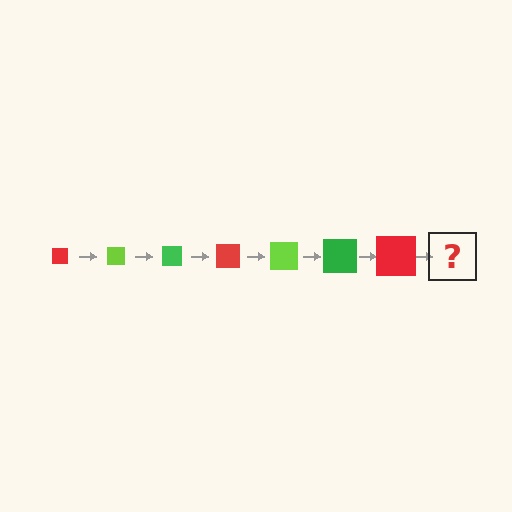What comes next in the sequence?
The next element should be a lime square, larger than the previous one.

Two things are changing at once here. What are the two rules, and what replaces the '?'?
The two rules are that the square grows larger each step and the color cycles through red, lime, and green. The '?' should be a lime square, larger than the previous one.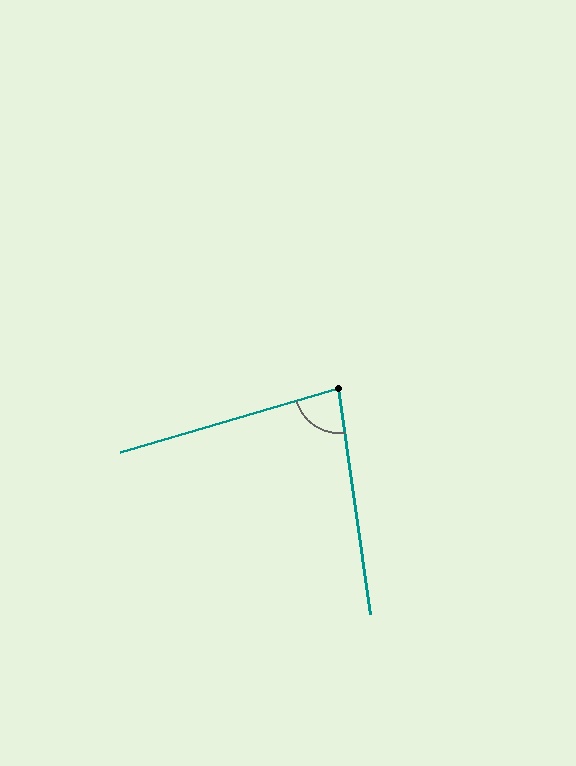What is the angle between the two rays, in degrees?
Approximately 82 degrees.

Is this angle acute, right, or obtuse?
It is acute.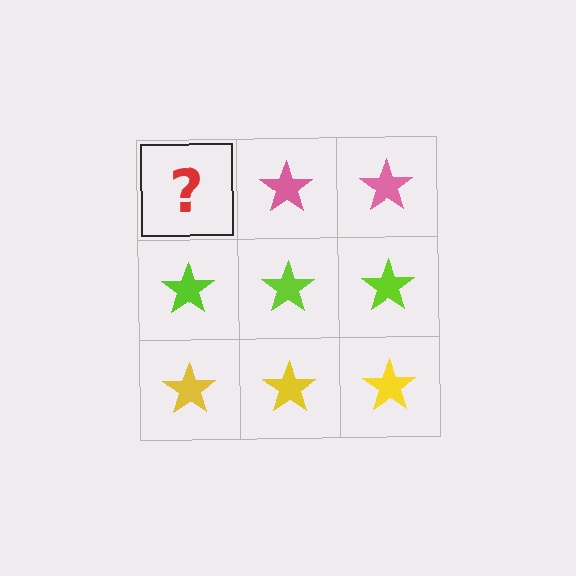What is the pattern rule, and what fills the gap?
The rule is that each row has a consistent color. The gap should be filled with a pink star.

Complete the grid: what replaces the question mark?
The question mark should be replaced with a pink star.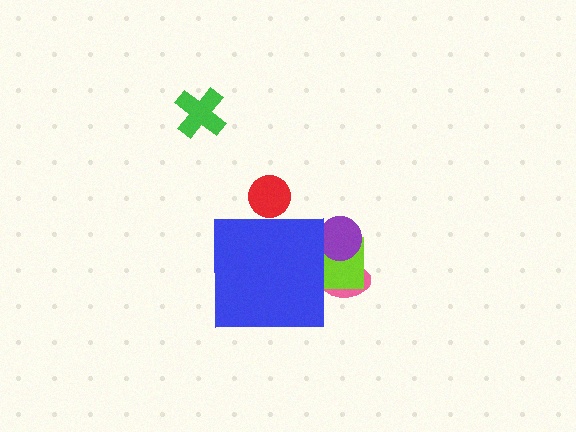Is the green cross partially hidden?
No, the green cross is fully visible.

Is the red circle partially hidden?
Yes, the red circle is partially hidden behind the blue square.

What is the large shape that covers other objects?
A blue square.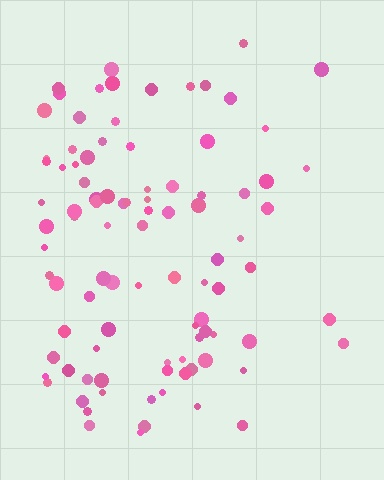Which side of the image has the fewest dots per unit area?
The right.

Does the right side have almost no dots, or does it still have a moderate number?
Still a moderate number, just noticeably fewer than the left.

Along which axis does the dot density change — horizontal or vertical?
Horizontal.